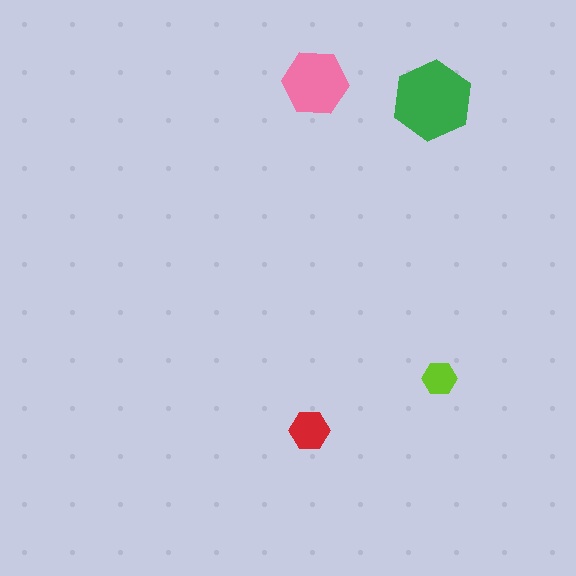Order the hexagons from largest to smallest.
the green one, the pink one, the red one, the lime one.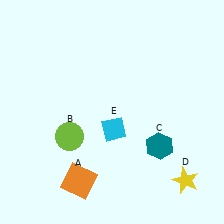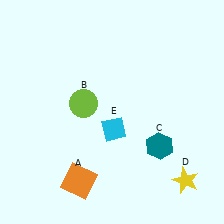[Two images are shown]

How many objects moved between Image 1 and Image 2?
1 object moved between the two images.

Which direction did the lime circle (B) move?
The lime circle (B) moved up.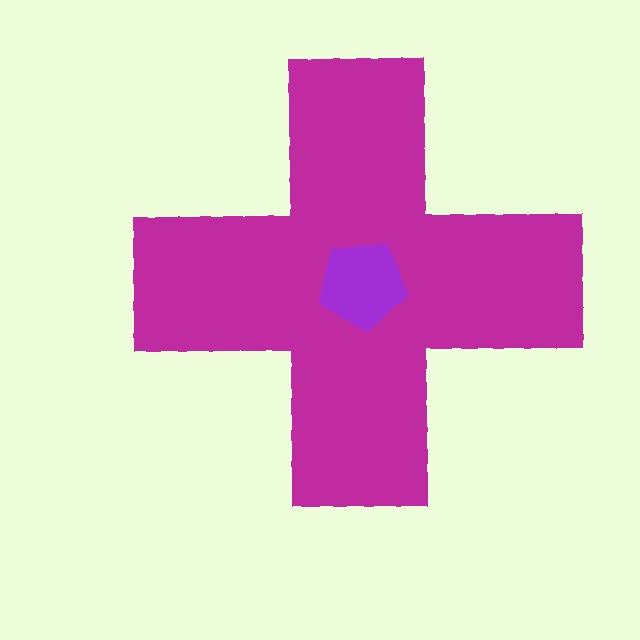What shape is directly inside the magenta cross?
The purple pentagon.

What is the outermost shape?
The magenta cross.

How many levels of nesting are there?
2.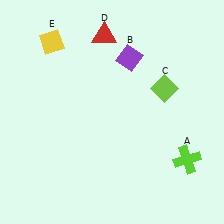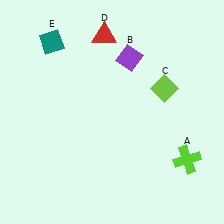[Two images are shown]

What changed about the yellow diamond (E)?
In Image 1, E is yellow. In Image 2, it changed to teal.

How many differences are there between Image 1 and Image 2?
There is 1 difference between the two images.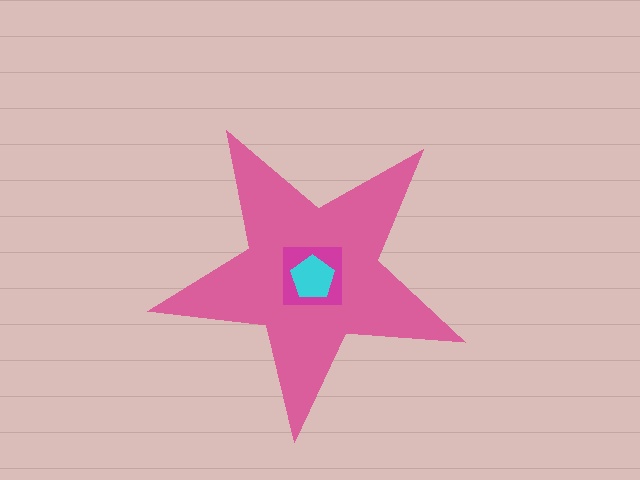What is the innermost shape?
The cyan pentagon.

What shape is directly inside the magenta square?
The cyan pentagon.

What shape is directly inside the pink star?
The magenta square.